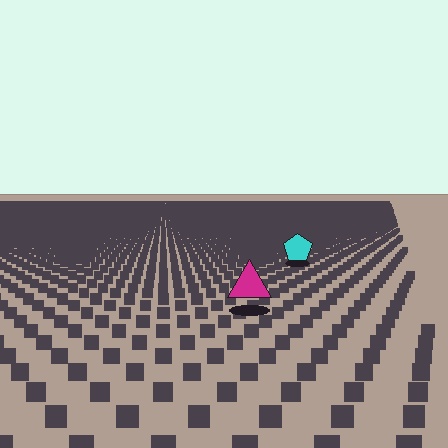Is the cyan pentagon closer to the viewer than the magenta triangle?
No. The magenta triangle is closer — you can tell from the texture gradient: the ground texture is coarser near it.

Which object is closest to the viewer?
The magenta triangle is closest. The texture marks near it are larger and more spread out.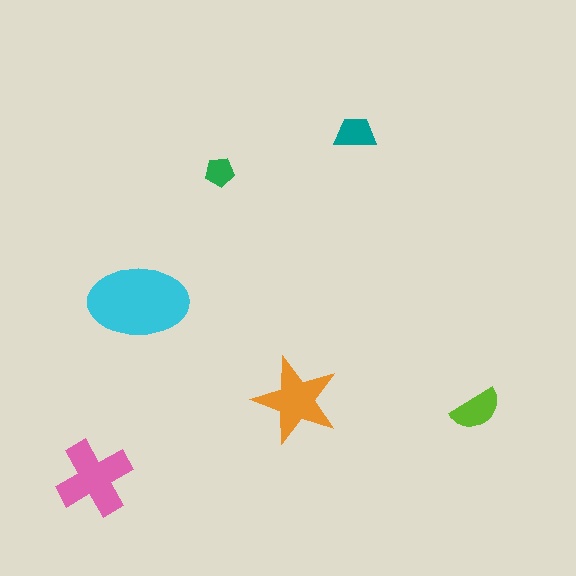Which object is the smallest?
The green pentagon.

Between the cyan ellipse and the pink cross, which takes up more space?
The cyan ellipse.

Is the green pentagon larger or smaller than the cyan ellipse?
Smaller.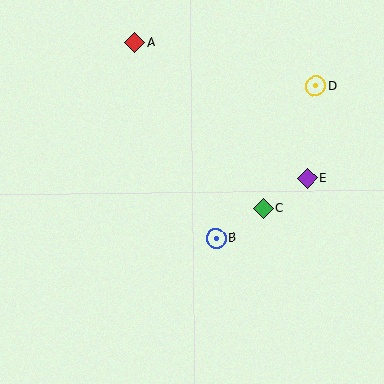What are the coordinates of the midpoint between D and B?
The midpoint between D and B is at (266, 162).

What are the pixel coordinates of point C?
Point C is at (264, 208).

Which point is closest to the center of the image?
Point B at (216, 238) is closest to the center.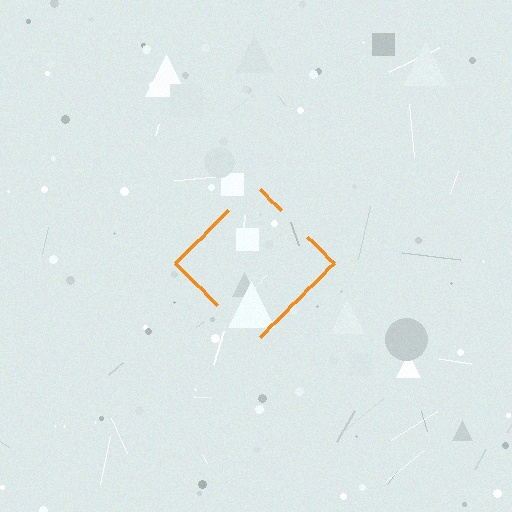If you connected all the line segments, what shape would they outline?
They would outline a diamond.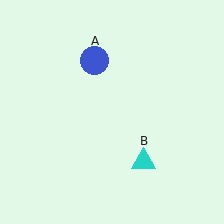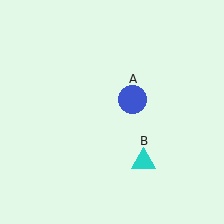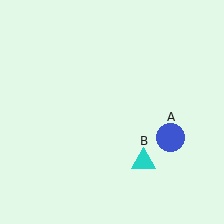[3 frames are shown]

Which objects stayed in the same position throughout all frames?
Cyan triangle (object B) remained stationary.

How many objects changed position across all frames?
1 object changed position: blue circle (object A).